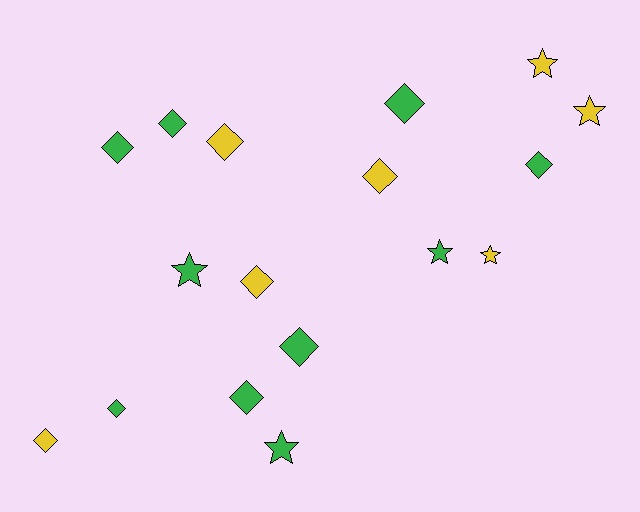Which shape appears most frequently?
Diamond, with 11 objects.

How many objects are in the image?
There are 17 objects.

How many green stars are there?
There are 3 green stars.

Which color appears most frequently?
Green, with 10 objects.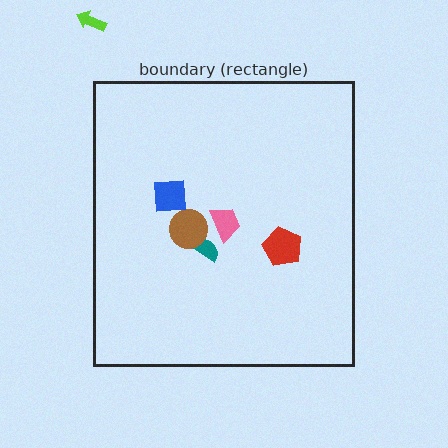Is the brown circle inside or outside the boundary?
Inside.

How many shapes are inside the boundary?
5 inside, 1 outside.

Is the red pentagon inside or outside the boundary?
Inside.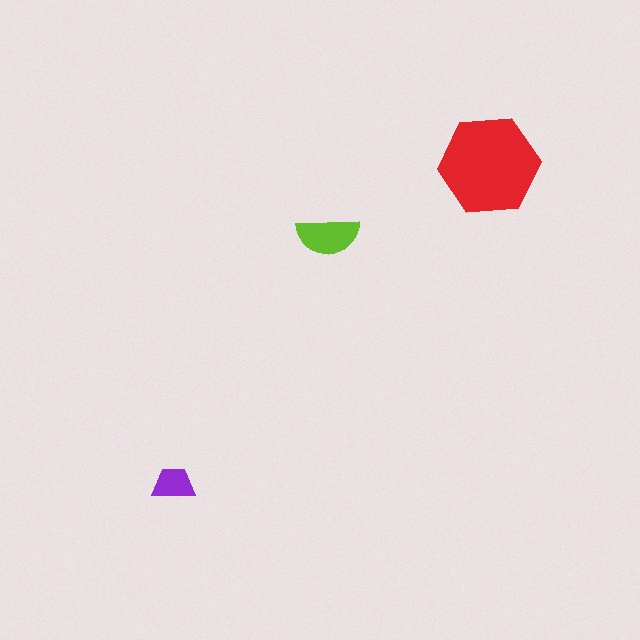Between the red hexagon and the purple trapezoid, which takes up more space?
The red hexagon.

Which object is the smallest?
The purple trapezoid.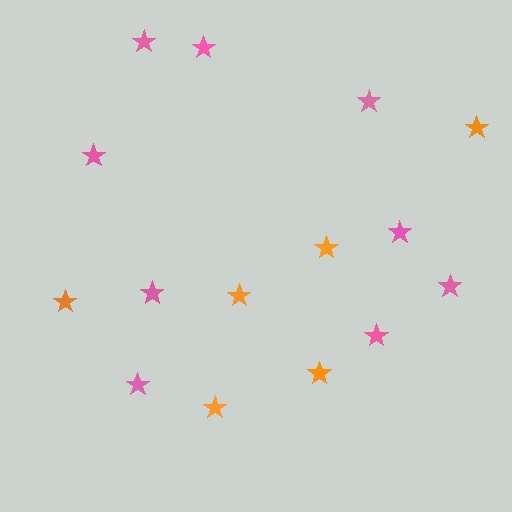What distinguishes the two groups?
There are 2 groups: one group of pink stars (9) and one group of orange stars (6).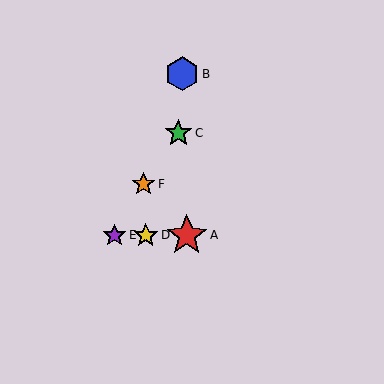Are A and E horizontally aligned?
Yes, both are at y≈235.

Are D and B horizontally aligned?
No, D is at y≈235 and B is at y≈74.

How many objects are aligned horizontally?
3 objects (A, D, E) are aligned horizontally.